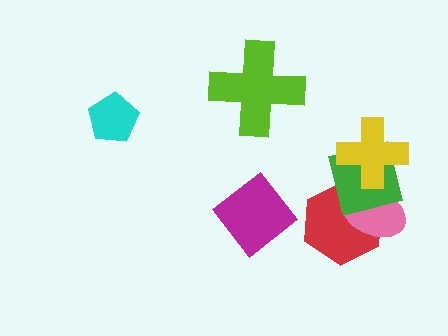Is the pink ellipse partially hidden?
Yes, it is partially covered by another shape.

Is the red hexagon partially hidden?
Yes, it is partially covered by another shape.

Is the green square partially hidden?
Yes, it is partially covered by another shape.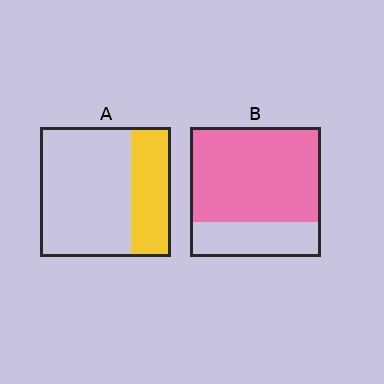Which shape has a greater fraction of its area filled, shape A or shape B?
Shape B.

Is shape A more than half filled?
No.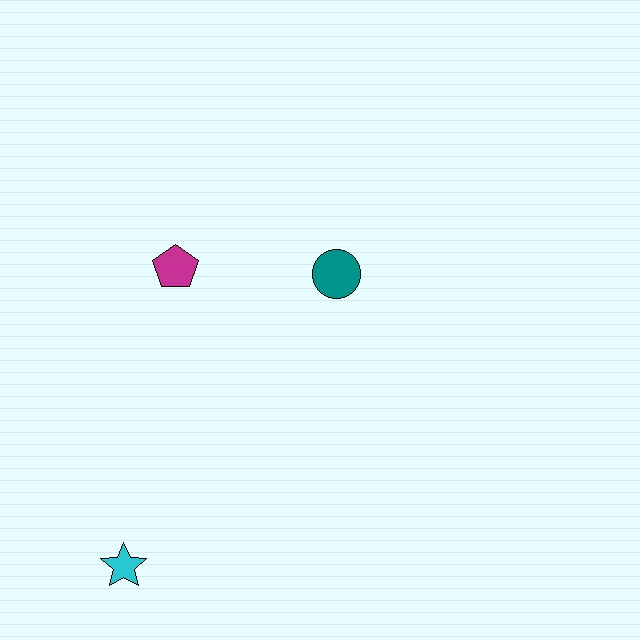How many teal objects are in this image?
There is 1 teal object.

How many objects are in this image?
There are 3 objects.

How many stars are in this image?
There is 1 star.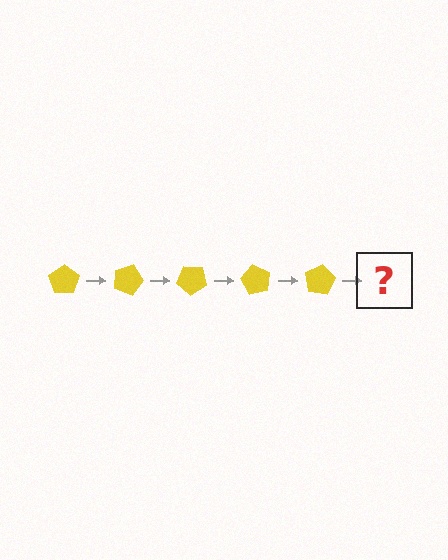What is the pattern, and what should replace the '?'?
The pattern is that the pentagon rotates 20 degrees each step. The '?' should be a yellow pentagon rotated 100 degrees.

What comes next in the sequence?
The next element should be a yellow pentagon rotated 100 degrees.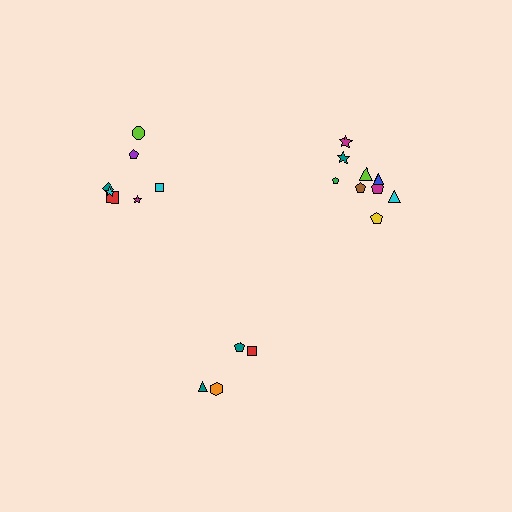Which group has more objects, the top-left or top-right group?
The top-right group.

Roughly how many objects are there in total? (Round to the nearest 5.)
Roughly 20 objects in total.